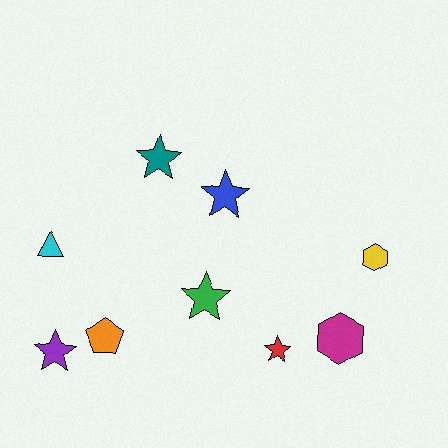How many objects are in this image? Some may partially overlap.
There are 9 objects.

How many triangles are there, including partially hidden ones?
There is 1 triangle.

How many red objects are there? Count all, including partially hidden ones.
There is 1 red object.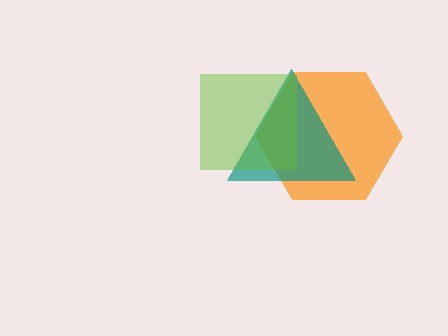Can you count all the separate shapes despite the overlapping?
Yes, there are 3 separate shapes.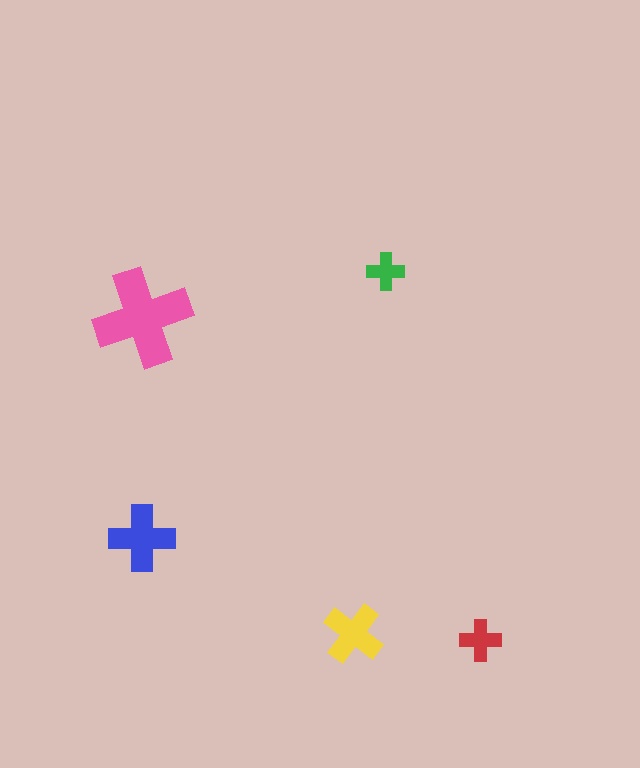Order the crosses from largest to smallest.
the pink one, the blue one, the yellow one, the red one, the green one.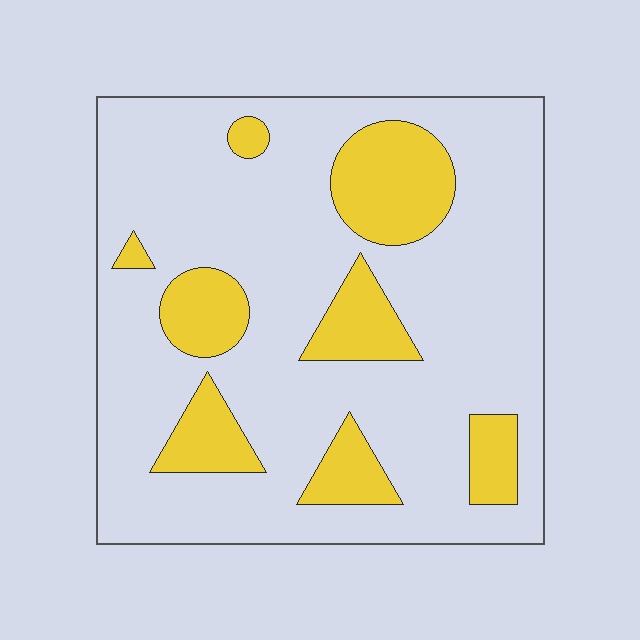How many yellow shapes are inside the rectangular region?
8.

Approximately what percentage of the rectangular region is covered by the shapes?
Approximately 20%.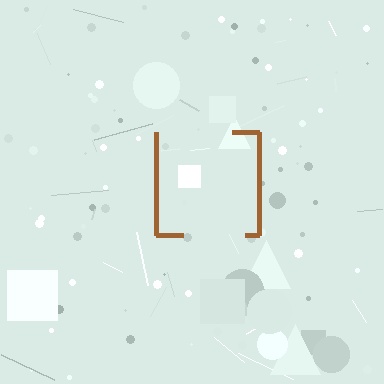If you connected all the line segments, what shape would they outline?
They would outline a square.